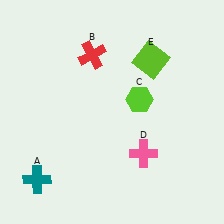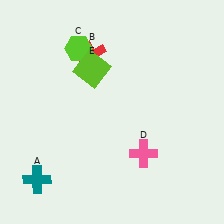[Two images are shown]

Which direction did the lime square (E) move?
The lime square (E) moved left.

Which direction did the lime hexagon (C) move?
The lime hexagon (C) moved left.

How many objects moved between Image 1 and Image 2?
2 objects moved between the two images.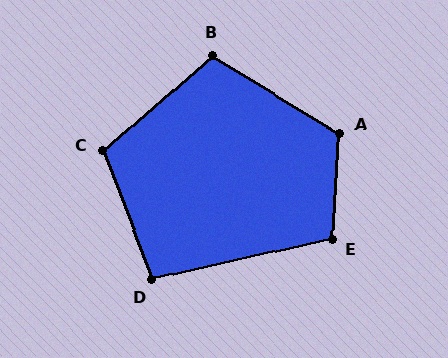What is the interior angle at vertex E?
Approximately 106 degrees (obtuse).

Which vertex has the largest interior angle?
A, at approximately 118 degrees.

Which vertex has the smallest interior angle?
D, at approximately 98 degrees.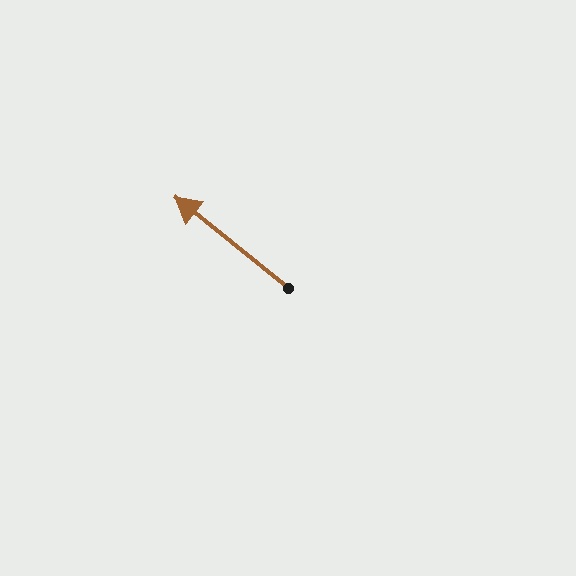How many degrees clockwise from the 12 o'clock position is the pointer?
Approximately 309 degrees.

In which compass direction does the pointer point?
Northwest.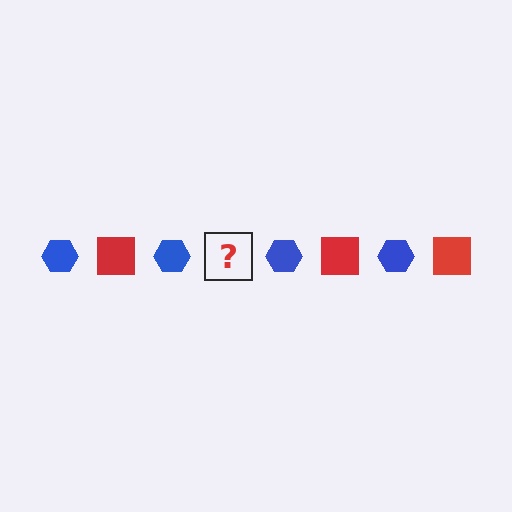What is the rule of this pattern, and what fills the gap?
The rule is that the pattern alternates between blue hexagon and red square. The gap should be filled with a red square.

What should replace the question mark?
The question mark should be replaced with a red square.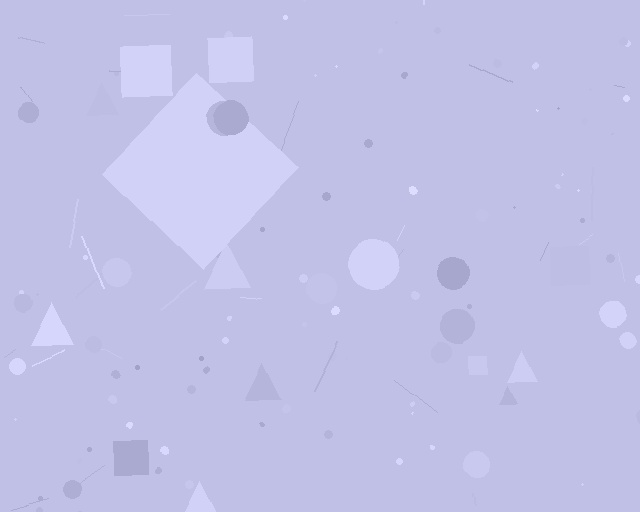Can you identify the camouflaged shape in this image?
The camouflaged shape is a diamond.